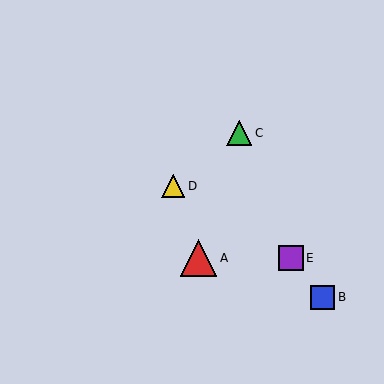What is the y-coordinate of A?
Object A is at y≈258.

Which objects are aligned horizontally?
Objects A, E are aligned horizontally.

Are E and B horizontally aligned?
No, E is at y≈258 and B is at y≈297.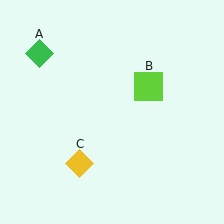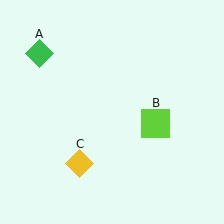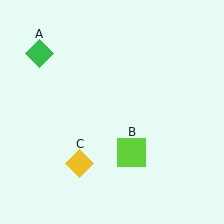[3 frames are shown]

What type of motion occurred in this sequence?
The lime square (object B) rotated clockwise around the center of the scene.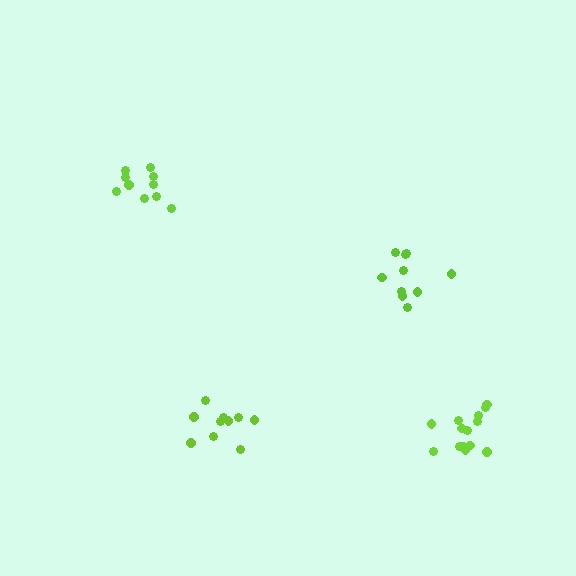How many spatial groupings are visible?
There are 4 spatial groupings.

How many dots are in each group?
Group 1: 10 dots, Group 2: 10 dots, Group 3: 10 dots, Group 4: 14 dots (44 total).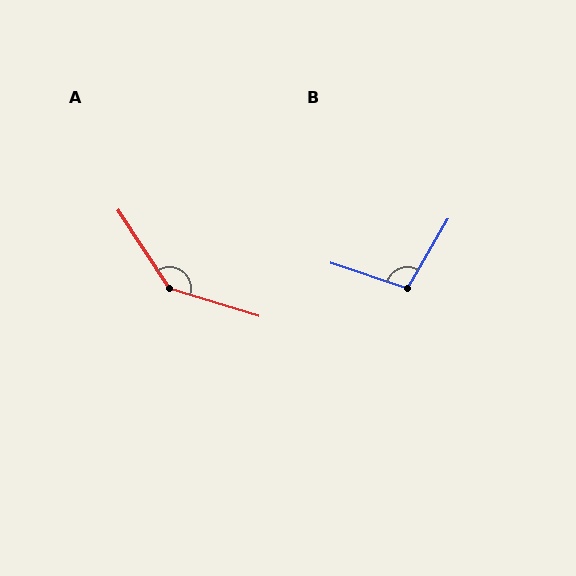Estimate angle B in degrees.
Approximately 102 degrees.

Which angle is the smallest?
B, at approximately 102 degrees.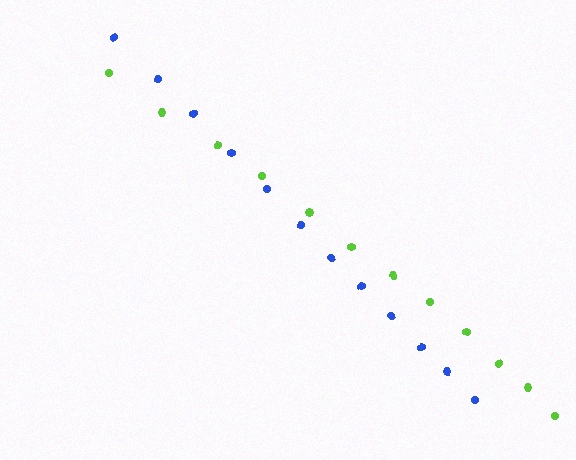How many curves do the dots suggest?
There are 2 distinct paths.